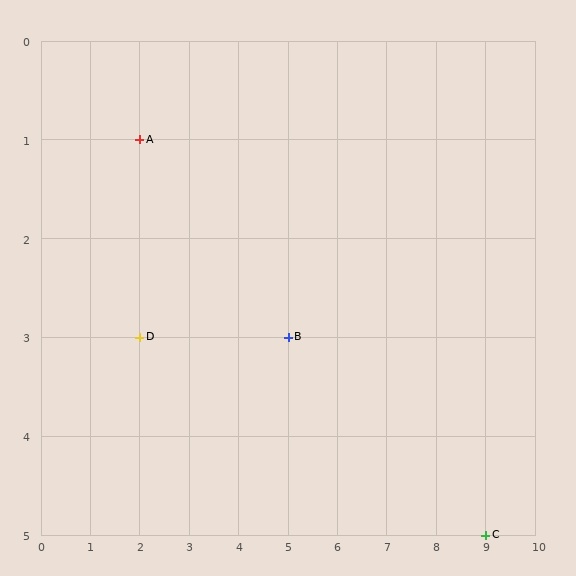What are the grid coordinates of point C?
Point C is at grid coordinates (9, 5).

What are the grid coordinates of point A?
Point A is at grid coordinates (2, 1).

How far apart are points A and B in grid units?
Points A and B are 3 columns and 2 rows apart (about 3.6 grid units diagonally).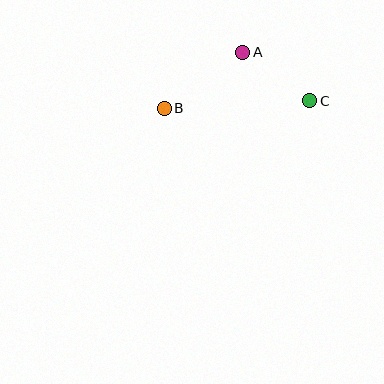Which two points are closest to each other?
Points A and C are closest to each other.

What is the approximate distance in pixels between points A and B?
The distance between A and B is approximately 97 pixels.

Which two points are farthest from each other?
Points B and C are farthest from each other.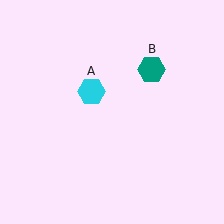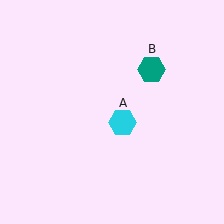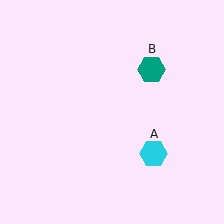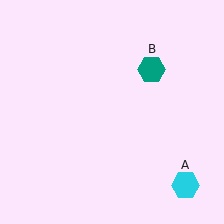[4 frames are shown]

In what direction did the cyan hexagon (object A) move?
The cyan hexagon (object A) moved down and to the right.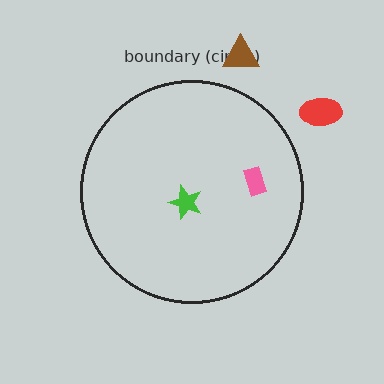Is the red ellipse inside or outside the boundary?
Outside.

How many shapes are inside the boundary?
2 inside, 2 outside.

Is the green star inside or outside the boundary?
Inside.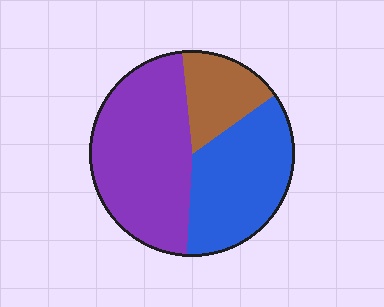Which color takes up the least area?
Brown, at roughly 15%.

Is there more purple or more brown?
Purple.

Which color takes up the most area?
Purple, at roughly 50%.